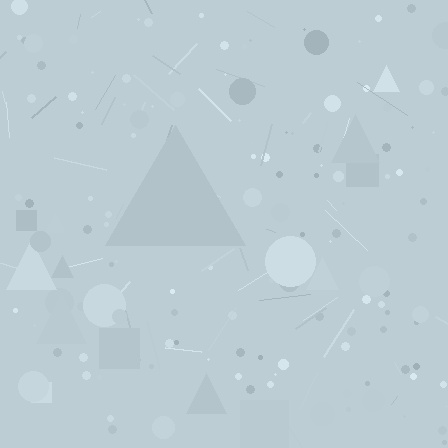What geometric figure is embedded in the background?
A triangle is embedded in the background.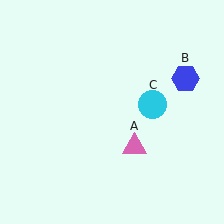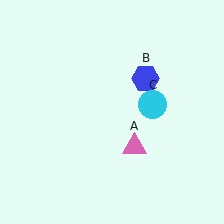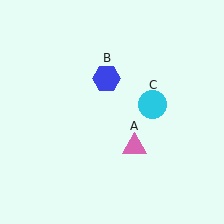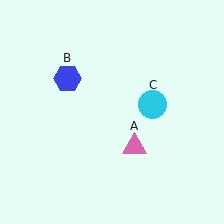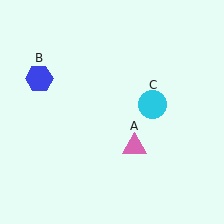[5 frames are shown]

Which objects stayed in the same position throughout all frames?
Pink triangle (object A) and cyan circle (object C) remained stationary.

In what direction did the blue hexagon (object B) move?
The blue hexagon (object B) moved left.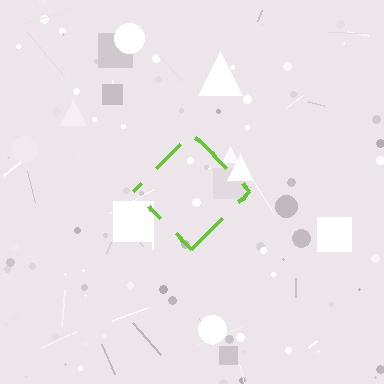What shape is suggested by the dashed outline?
The dashed outline suggests a diamond.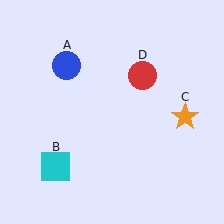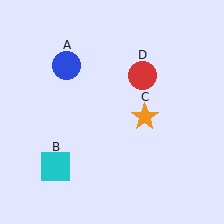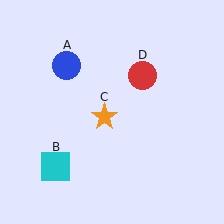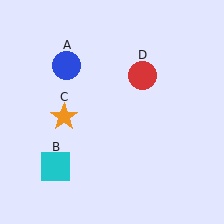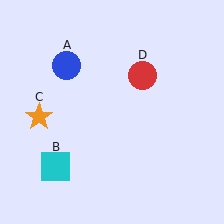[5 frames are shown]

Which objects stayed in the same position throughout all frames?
Blue circle (object A) and cyan square (object B) and red circle (object D) remained stationary.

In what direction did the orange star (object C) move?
The orange star (object C) moved left.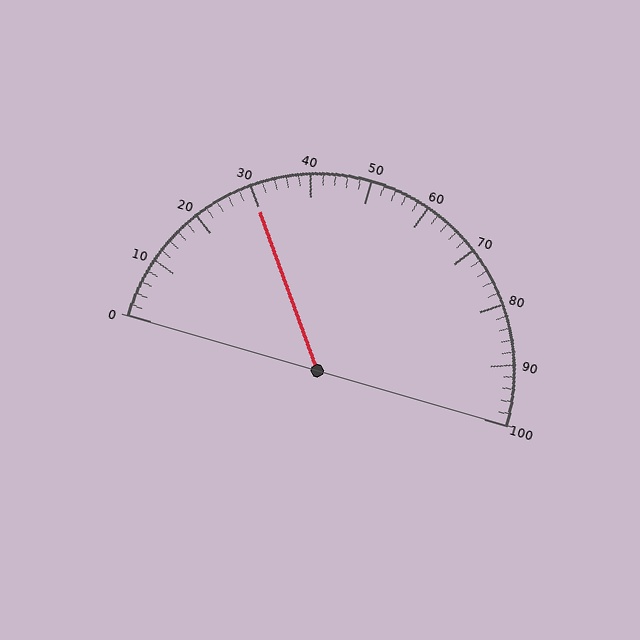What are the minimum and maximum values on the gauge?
The gauge ranges from 0 to 100.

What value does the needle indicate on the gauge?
The needle indicates approximately 30.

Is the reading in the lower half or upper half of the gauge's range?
The reading is in the lower half of the range (0 to 100).